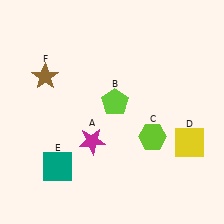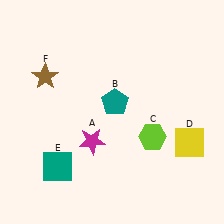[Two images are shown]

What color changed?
The pentagon (B) changed from lime in Image 1 to teal in Image 2.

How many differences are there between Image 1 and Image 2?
There is 1 difference between the two images.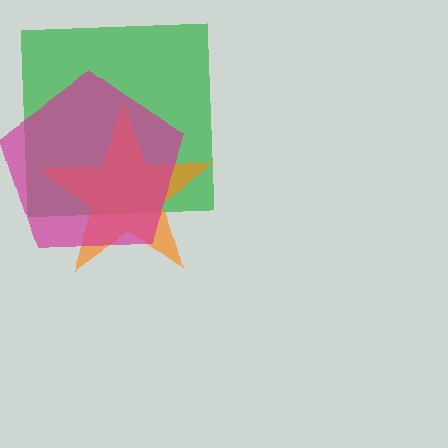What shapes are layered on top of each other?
The layered shapes are: a green square, an orange star, a magenta pentagon.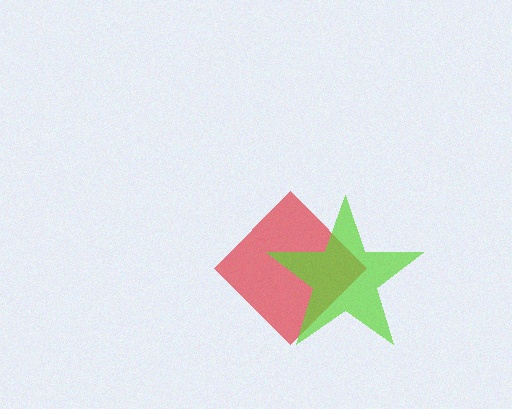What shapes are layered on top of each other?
The layered shapes are: a red diamond, a lime star.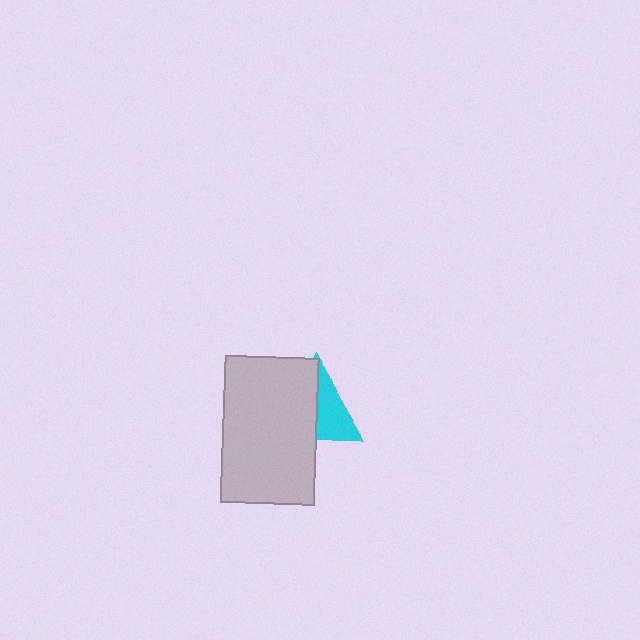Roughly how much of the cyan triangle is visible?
A small part of it is visible (roughly 43%).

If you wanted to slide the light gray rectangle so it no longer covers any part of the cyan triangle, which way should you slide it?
Slide it left — that is the most direct way to separate the two shapes.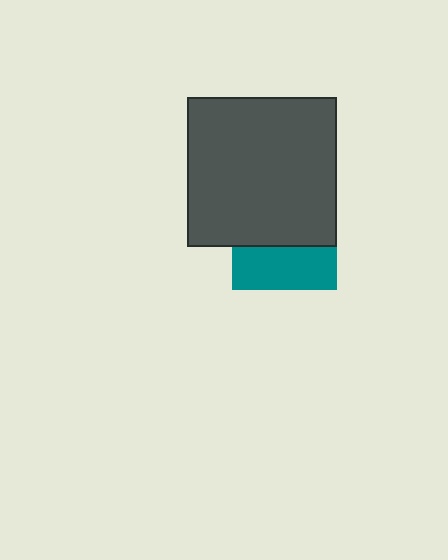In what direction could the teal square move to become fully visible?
The teal square could move down. That would shift it out from behind the dark gray square entirely.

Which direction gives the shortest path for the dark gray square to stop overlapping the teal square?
Moving up gives the shortest separation.